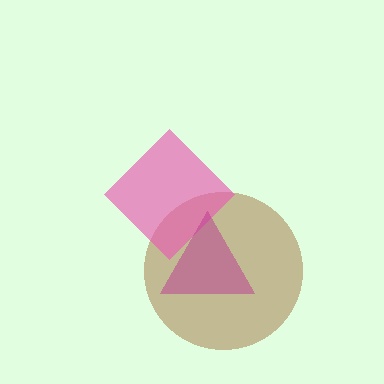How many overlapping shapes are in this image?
There are 3 overlapping shapes in the image.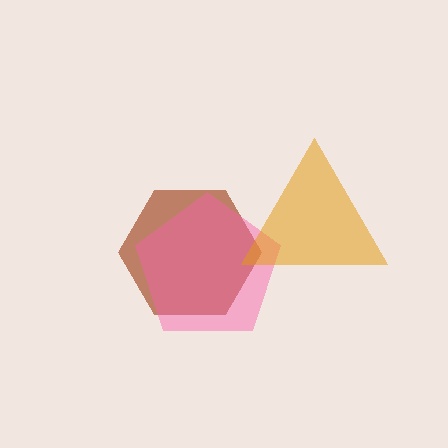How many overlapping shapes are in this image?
There are 3 overlapping shapes in the image.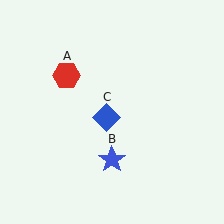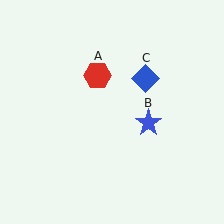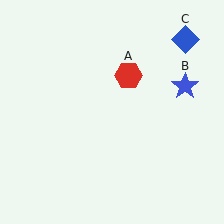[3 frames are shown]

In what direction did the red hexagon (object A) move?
The red hexagon (object A) moved right.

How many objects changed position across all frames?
3 objects changed position: red hexagon (object A), blue star (object B), blue diamond (object C).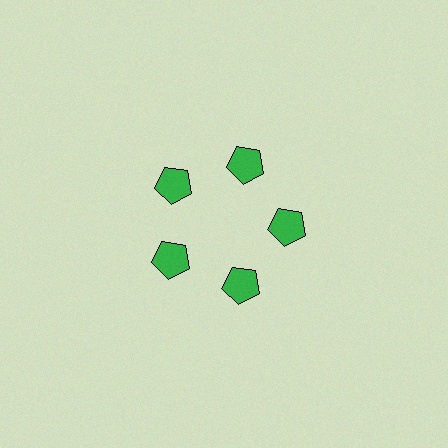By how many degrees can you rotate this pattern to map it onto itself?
The pattern maps onto itself every 72 degrees of rotation.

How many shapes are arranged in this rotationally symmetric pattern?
There are 5 shapes, arranged in 5 groups of 1.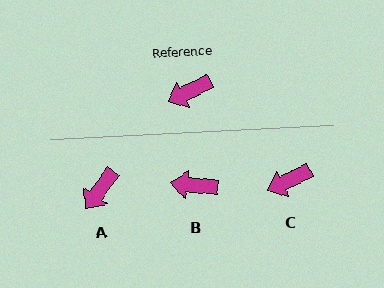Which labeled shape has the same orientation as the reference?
C.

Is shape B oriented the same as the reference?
No, it is off by about 32 degrees.